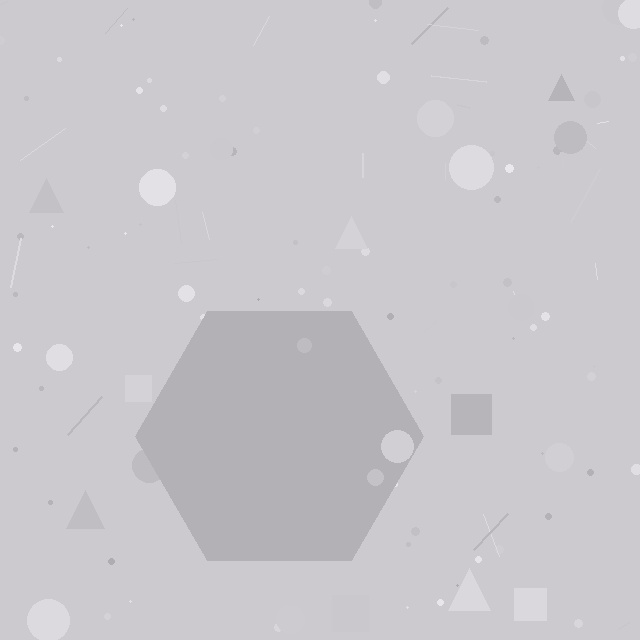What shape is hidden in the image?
A hexagon is hidden in the image.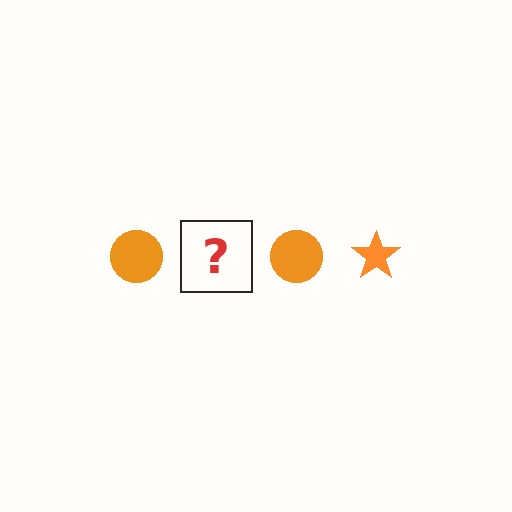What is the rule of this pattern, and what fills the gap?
The rule is that the pattern cycles through circle, star shapes in orange. The gap should be filled with an orange star.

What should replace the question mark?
The question mark should be replaced with an orange star.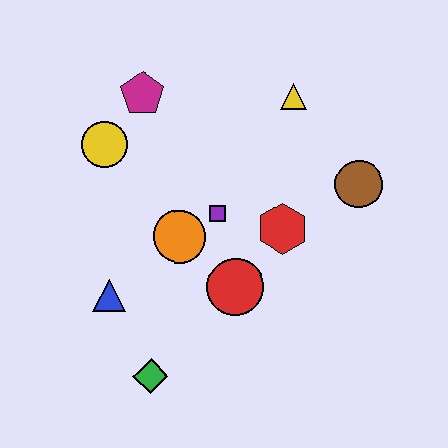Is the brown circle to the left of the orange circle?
No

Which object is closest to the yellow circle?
The magenta pentagon is closest to the yellow circle.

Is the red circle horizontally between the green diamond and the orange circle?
No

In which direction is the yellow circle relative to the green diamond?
The yellow circle is above the green diamond.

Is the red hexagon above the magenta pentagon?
No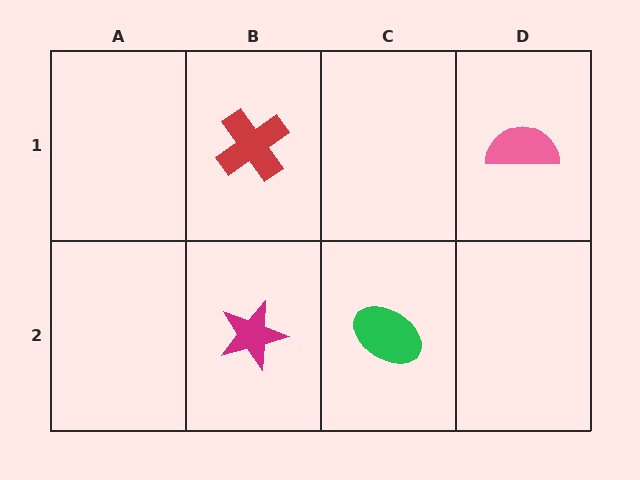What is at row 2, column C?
A green ellipse.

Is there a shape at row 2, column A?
No, that cell is empty.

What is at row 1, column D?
A pink semicircle.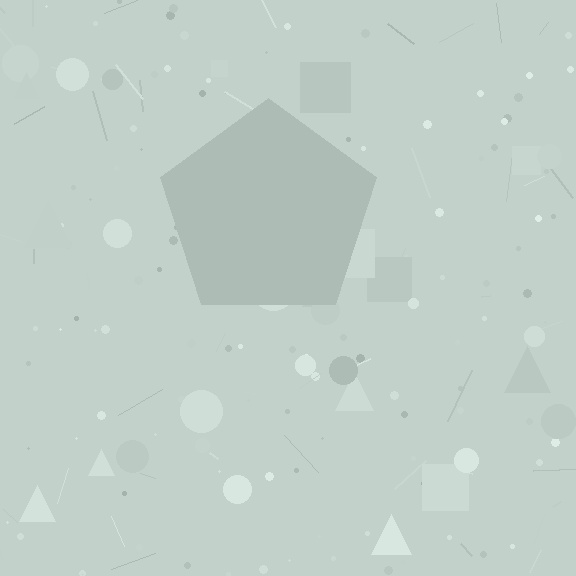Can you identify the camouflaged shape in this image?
The camouflaged shape is a pentagon.